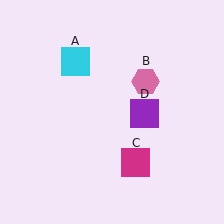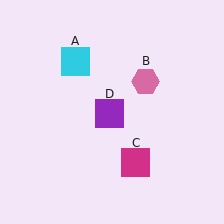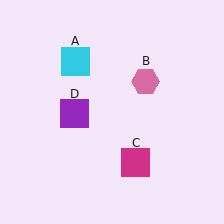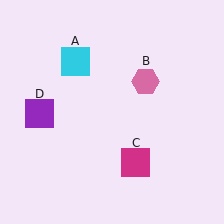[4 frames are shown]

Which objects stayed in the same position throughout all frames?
Cyan square (object A) and pink hexagon (object B) and magenta square (object C) remained stationary.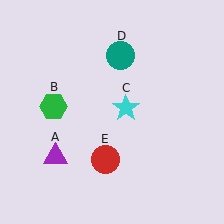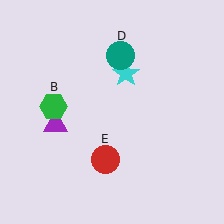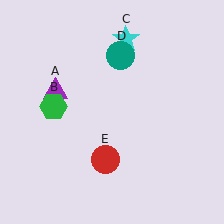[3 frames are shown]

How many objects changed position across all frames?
2 objects changed position: purple triangle (object A), cyan star (object C).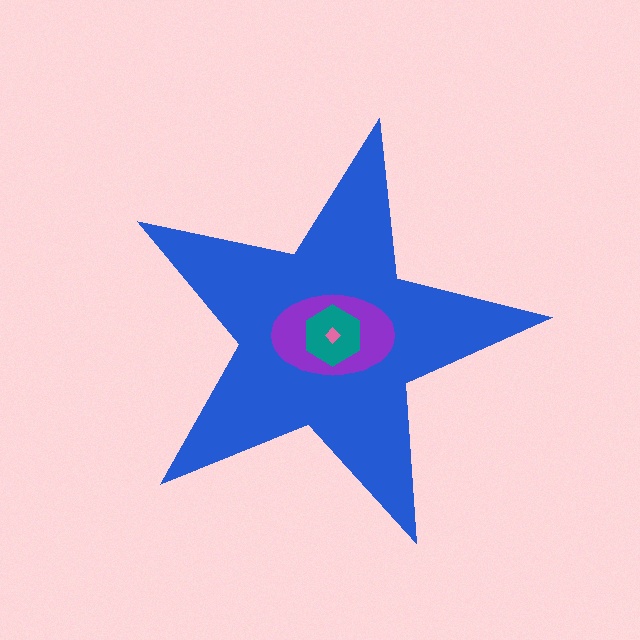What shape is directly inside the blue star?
The purple ellipse.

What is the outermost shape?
The blue star.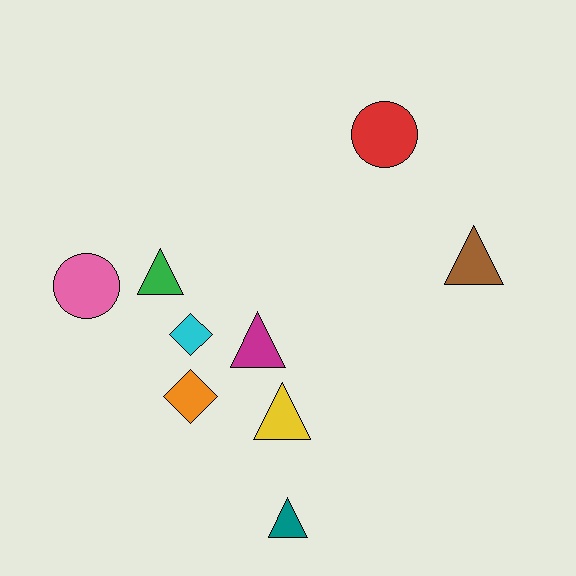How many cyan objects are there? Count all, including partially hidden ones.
There is 1 cyan object.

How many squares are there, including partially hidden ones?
There are no squares.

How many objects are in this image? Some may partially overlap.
There are 9 objects.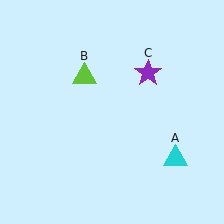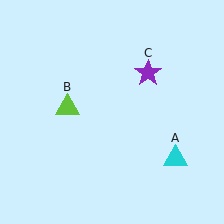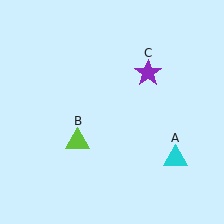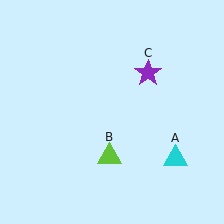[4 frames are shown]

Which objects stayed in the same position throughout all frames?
Cyan triangle (object A) and purple star (object C) remained stationary.